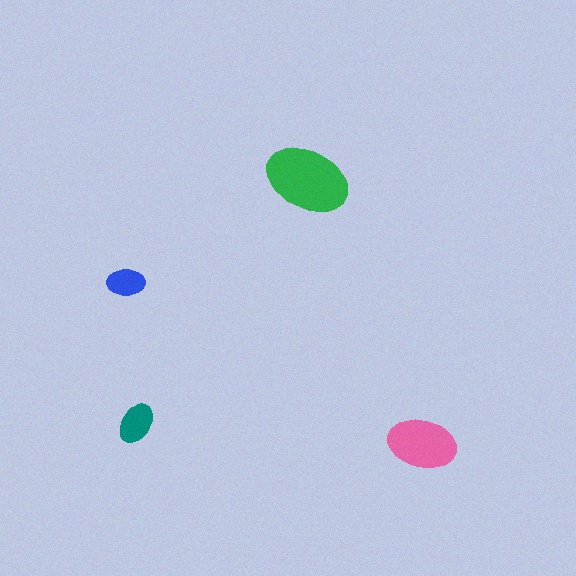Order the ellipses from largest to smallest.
the green one, the pink one, the teal one, the blue one.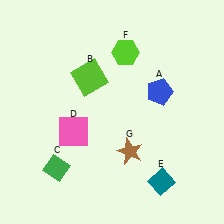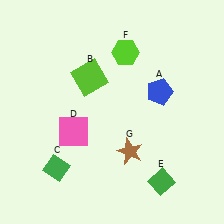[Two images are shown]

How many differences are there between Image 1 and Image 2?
There is 1 difference between the two images.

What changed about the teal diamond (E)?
In Image 1, E is teal. In Image 2, it changed to green.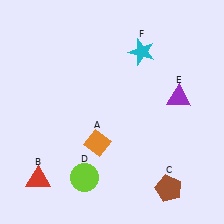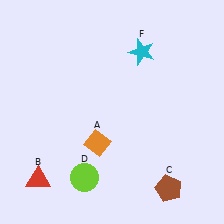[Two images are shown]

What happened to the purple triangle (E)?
The purple triangle (E) was removed in Image 2. It was in the top-right area of Image 1.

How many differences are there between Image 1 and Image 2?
There is 1 difference between the two images.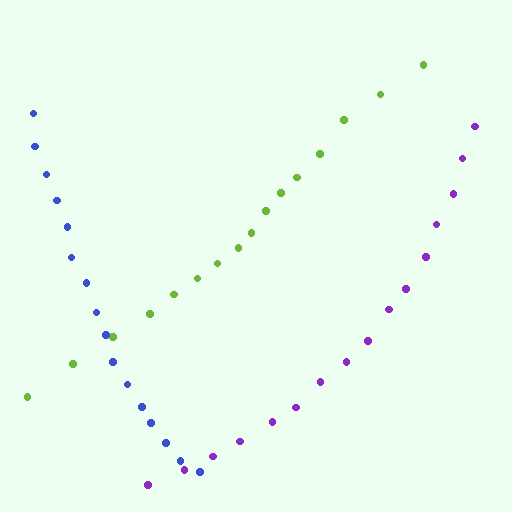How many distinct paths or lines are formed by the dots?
There are 3 distinct paths.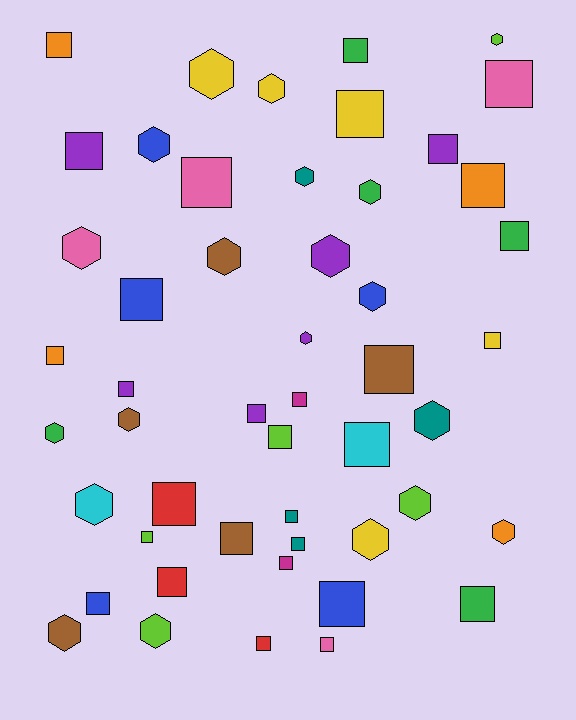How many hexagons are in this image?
There are 20 hexagons.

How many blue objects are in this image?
There are 5 blue objects.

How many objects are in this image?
There are 50 objects.